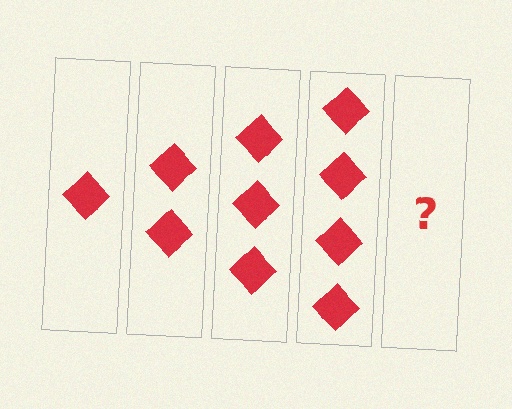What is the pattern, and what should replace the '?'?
The pattern is that each step adds one more diamond. The '?' should be 5 diamonds.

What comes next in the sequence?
The next element should be 5 diamonds.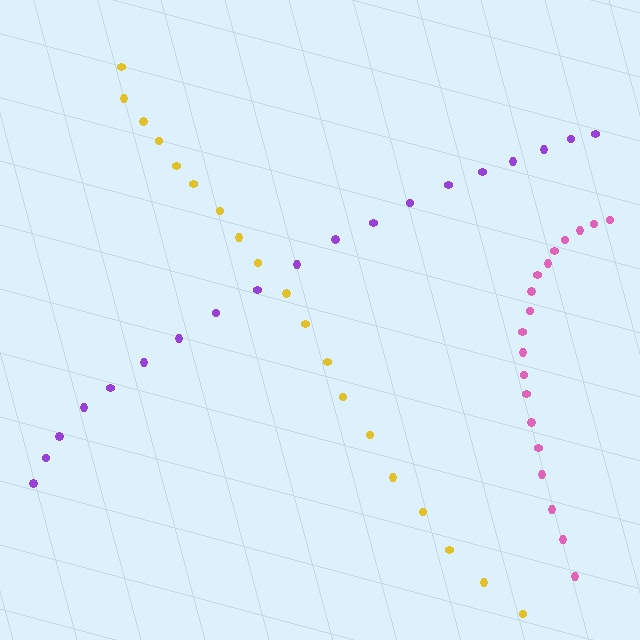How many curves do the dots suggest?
There are 3 distinct paths.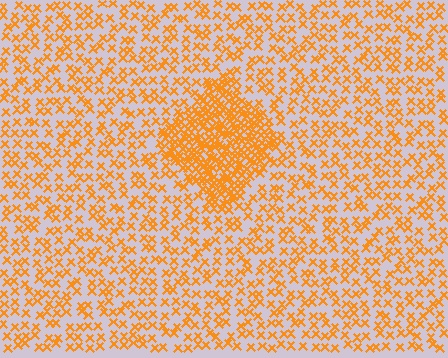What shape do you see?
I see a diamond.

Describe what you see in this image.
The image contains small orange elements arranged at two different densities. A diamond-shaped region is visible where the elements are more densely packed than the surrounding area.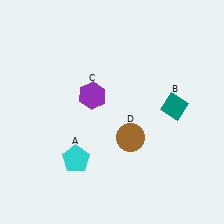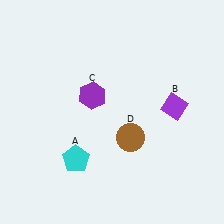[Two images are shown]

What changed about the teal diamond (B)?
In Image 1, B is teal. In Image 2, it changed to purple.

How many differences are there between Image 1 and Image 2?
There is 1 difference between the two images.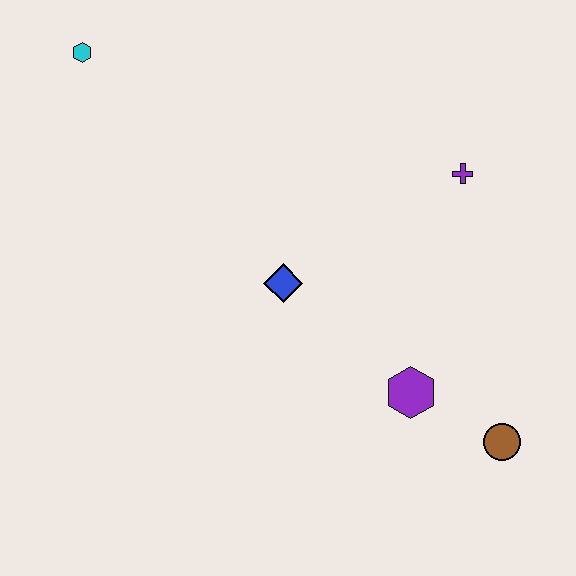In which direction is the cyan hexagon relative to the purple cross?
The cyan hexagon is to the left of the purple cross.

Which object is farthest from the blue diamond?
The cyan hexagon is farthest from the blue diamond.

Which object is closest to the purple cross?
The blue diamond is closest to the purple cross.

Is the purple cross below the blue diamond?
No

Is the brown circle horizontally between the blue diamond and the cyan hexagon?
No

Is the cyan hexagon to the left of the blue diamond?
Yes